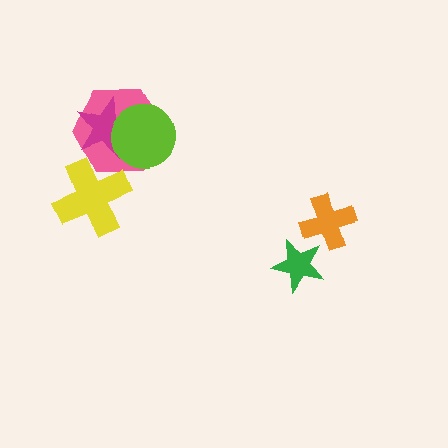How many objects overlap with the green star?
0 objects overlap with the green star.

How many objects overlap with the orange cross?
0 objects overlap with the orange cross.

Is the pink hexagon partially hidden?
Yes, it is partially covered by another shape.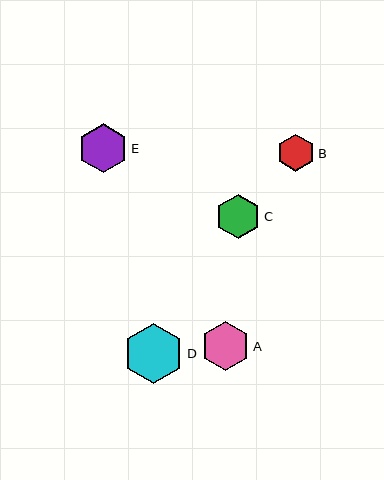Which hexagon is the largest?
Hexagon D is the largest with a size of approximately 60 pixels.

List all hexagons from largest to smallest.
From largest to smallest: D, A, E, C, B.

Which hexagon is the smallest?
Hexagon B is the smallest with a size of approximately 37 pixels.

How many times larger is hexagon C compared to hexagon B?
Hexagon C is approximately 1.2 times the size of hexagon B.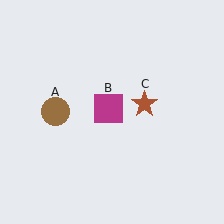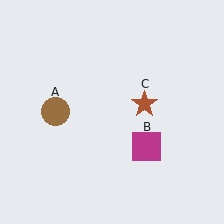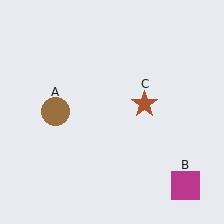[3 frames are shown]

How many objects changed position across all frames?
1 object changed position: magenta square (object B).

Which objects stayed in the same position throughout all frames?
Brown circle (object A) and brown star (object C) remained stationary.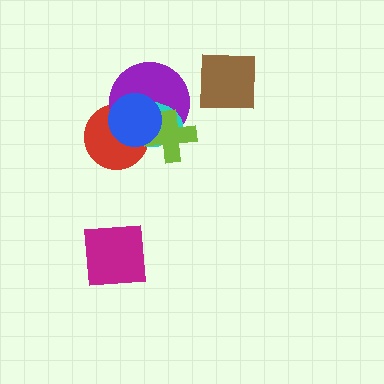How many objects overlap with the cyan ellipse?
4 objects overlap with the cyan ellipse.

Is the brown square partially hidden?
No, no other shape covers it.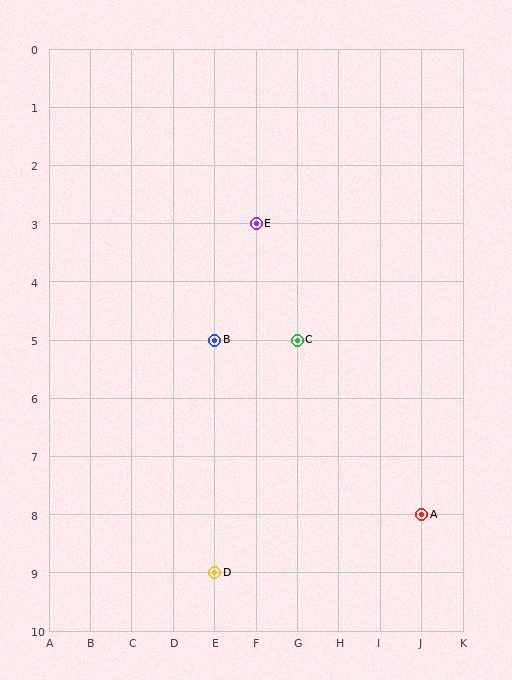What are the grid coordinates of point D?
Point D is at grid coordinates (E, 9).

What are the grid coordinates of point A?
Point A is at grid coordinates (J, 8).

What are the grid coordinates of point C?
Point C is at grid coordinates (G, 5).